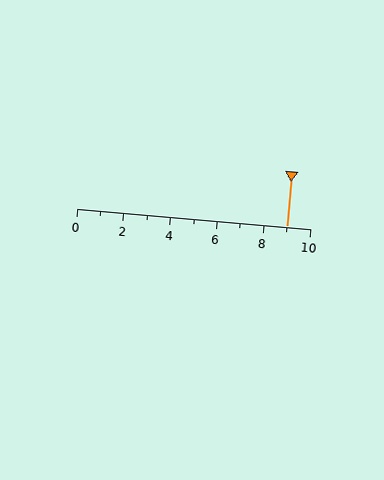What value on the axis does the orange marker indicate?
The marker indicates approximately 9.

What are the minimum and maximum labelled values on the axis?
The axis runs from 0 to 10.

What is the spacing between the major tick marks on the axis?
The major ticks are spaced 2 apart.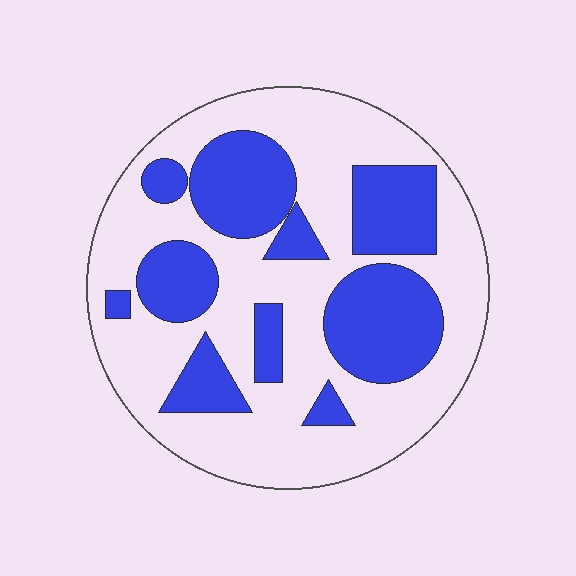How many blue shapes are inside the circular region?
10.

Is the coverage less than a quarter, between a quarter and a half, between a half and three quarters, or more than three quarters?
Between a quarter and a half.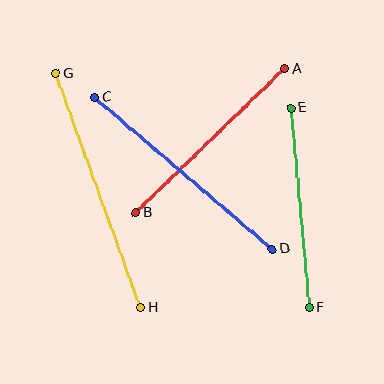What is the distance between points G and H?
The distance is approximately 249 pixels.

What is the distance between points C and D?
The distance is approximately 234 pixels.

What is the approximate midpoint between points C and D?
The midpoint is at approximately (183, 173) pixels.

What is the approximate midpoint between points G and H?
The midpoint is at approximately (98, 190) pixels.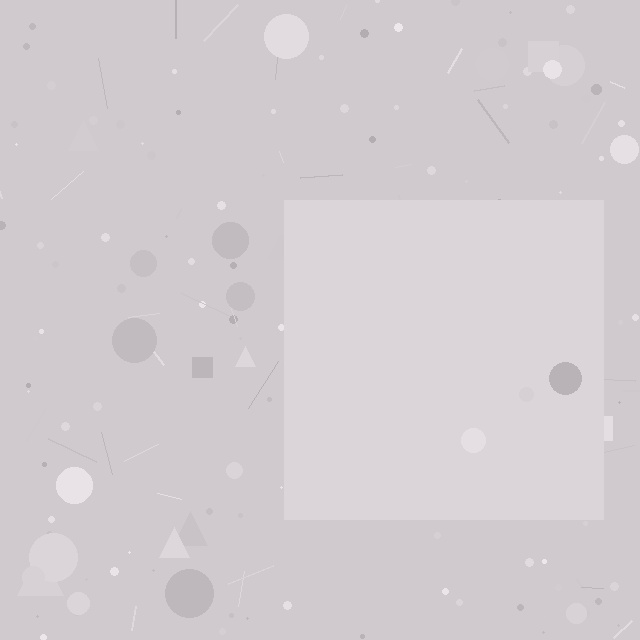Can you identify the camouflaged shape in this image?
The camouflaged shape is a square.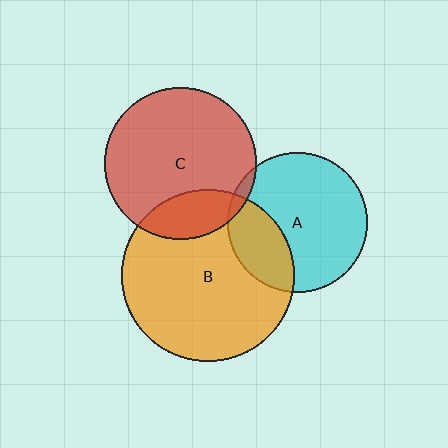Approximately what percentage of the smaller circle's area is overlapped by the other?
Approximately 20%.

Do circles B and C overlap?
Yes.